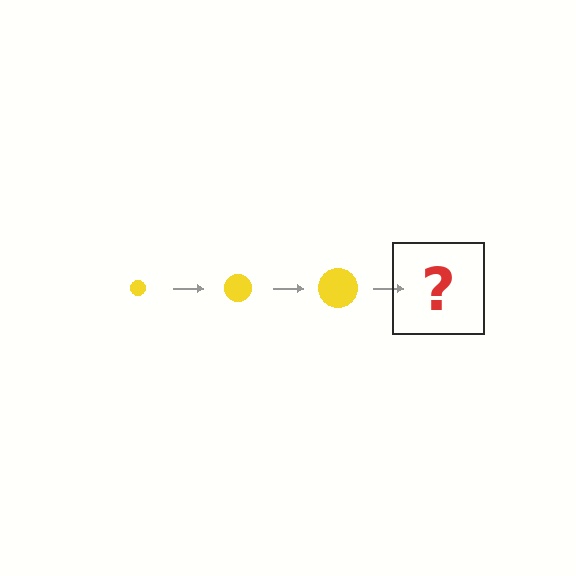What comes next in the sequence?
The next element should be a yellow circle, larger than the previous one.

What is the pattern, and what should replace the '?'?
The pattern is that the circle gets progressively larger each step. The '?' should be a yellow circle, larger than the previous one.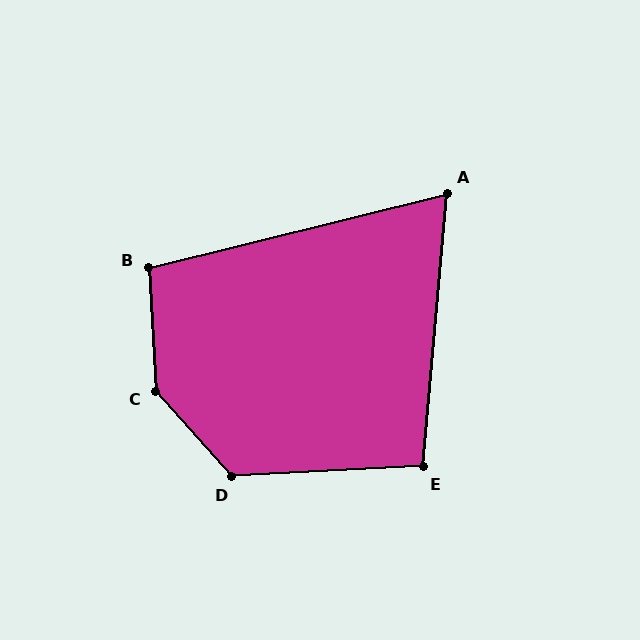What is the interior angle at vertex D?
Approximately 129 degrees (obtuse).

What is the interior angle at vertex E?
Approximately 98 degrees (obtuse).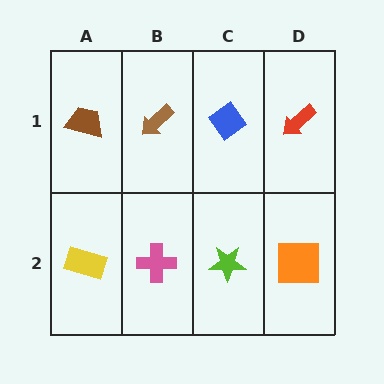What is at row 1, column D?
A red arrow.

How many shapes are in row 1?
4 shapes.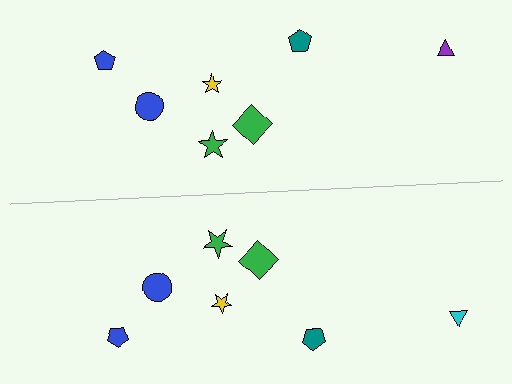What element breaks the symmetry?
The cyan triangle on the bottom side breaks the symmetry — its mirror counterpart is purple.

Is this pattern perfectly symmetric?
No, the pattern is not perfectly symmetric. The cyan triangle on the bottom side breaks the symmetry — its mirror counterpart is purple.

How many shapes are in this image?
There are 14 shapes in this image.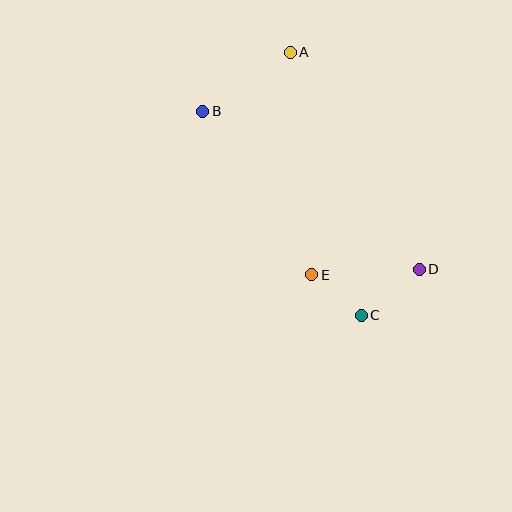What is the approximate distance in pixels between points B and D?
The distance between B and D is approximately 268 pixels.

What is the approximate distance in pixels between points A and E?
The distance between A and E is approximately 223 pixels.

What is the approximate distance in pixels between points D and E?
The distance between D and E is approximately 108 pixels.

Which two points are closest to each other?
Points C and E are closest to each other.